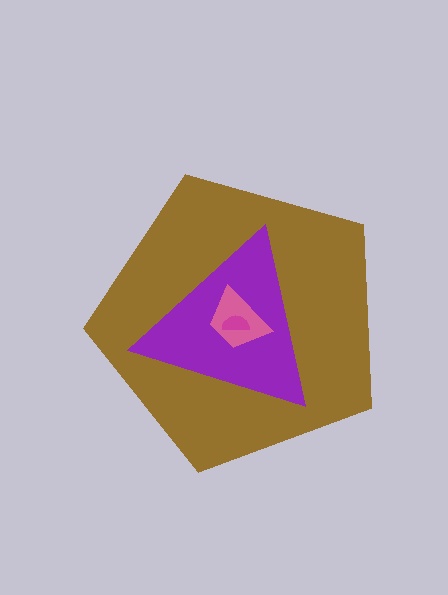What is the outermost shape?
The brown pentagon.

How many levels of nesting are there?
4.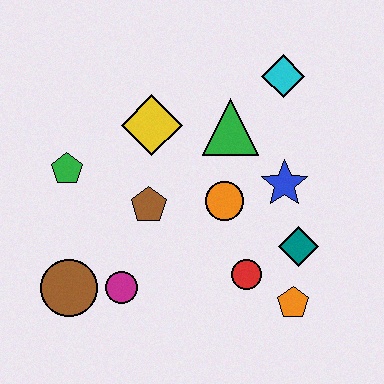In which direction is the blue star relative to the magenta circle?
The blue star is to the right of the magenta circle.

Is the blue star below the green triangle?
Yes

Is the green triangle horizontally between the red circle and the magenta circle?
Yes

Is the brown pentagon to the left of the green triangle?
Yes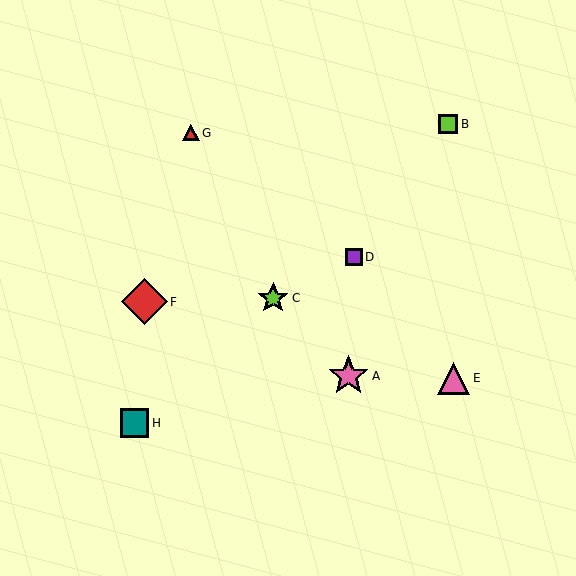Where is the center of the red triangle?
The center of the red triangle is at (191, 133).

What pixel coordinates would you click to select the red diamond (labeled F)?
Click at (144, 302) to select the red diamond F.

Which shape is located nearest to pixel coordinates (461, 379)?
The pink triangle (labeled E) at (454, 378) is nearest to that location.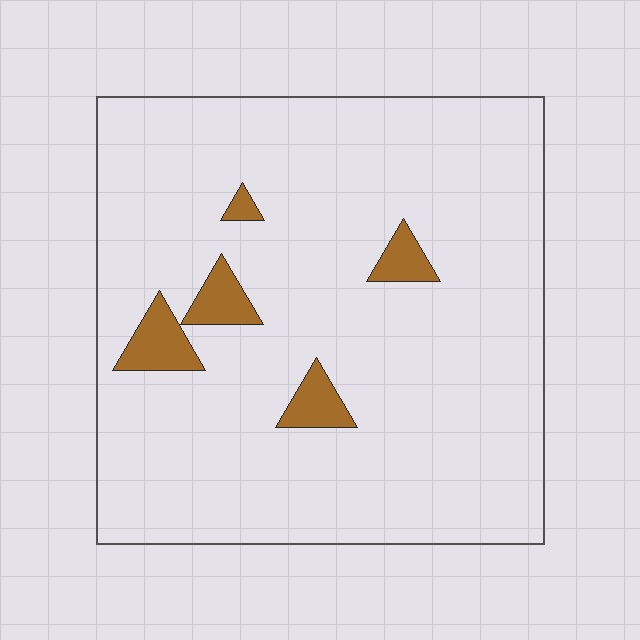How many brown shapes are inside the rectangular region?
5.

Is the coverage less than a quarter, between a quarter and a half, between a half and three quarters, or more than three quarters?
Less than a quarter.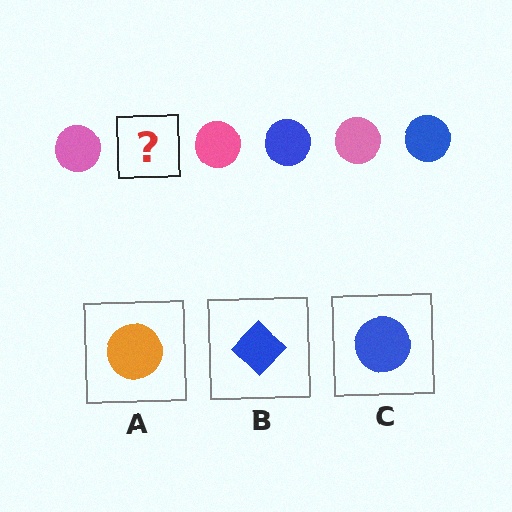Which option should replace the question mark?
Option C.